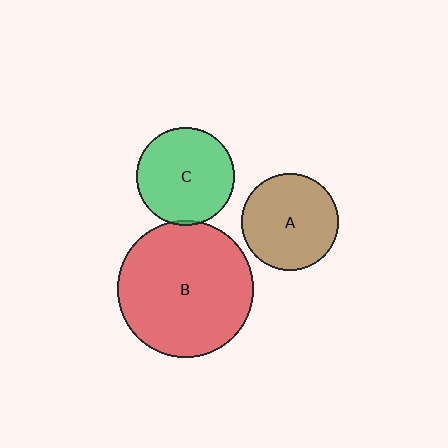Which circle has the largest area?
Circle B (red).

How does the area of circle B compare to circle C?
Approximately 1.9 times.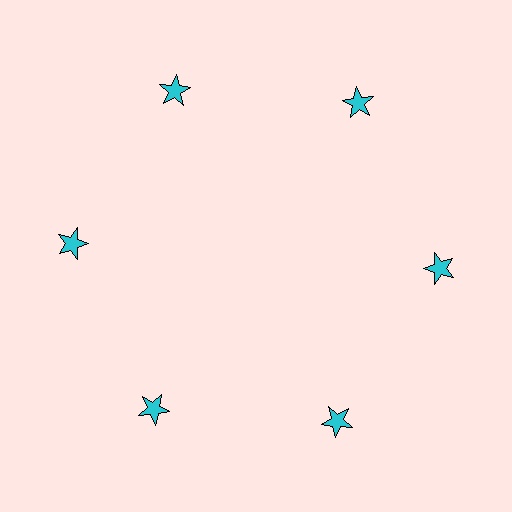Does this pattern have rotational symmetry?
Yes, this pattern has 6-fold rotational symmetry. It looks the same after rotating 60 degrees around the center.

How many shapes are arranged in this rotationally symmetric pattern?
There are 6 shapes, arranged in 6 groups of 1.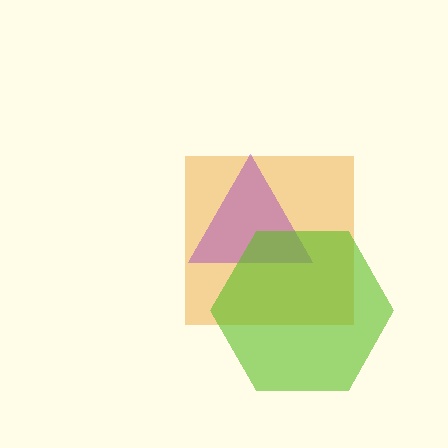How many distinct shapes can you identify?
There are 3 distinct shapes: an orange square, a purple triangle, a lime hexagon.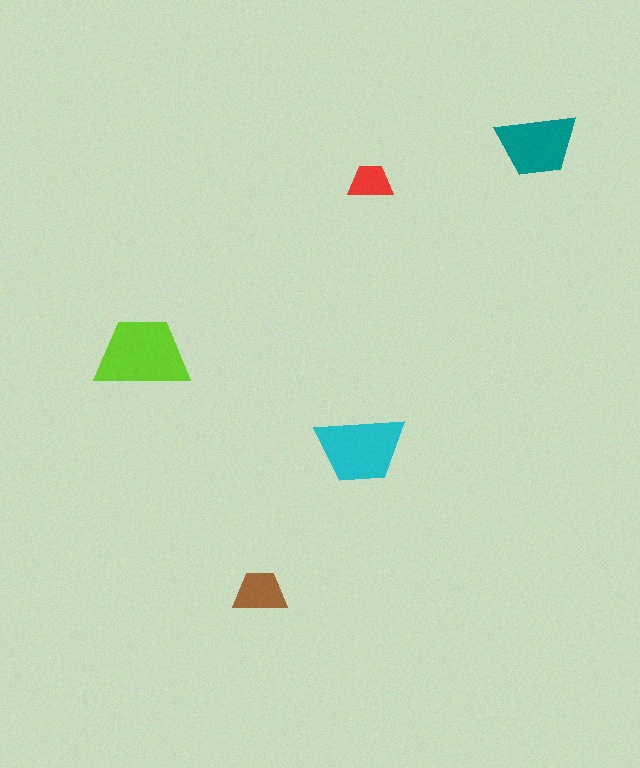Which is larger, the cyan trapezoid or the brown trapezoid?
The cyan one.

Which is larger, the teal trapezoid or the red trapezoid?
The teal one.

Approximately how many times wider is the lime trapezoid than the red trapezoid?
About 2 times wider.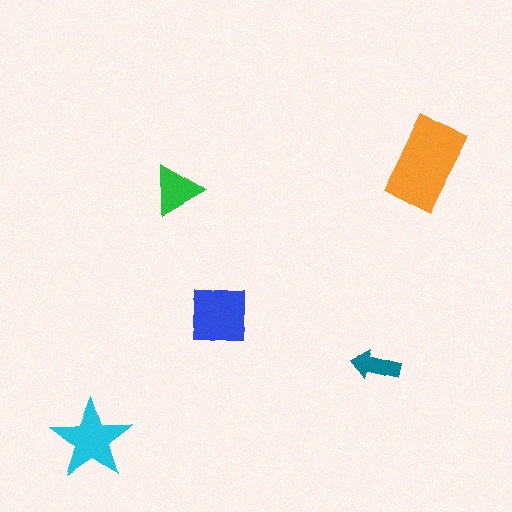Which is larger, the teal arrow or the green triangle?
The green triangle.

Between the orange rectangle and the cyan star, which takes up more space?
The orange rectangle.